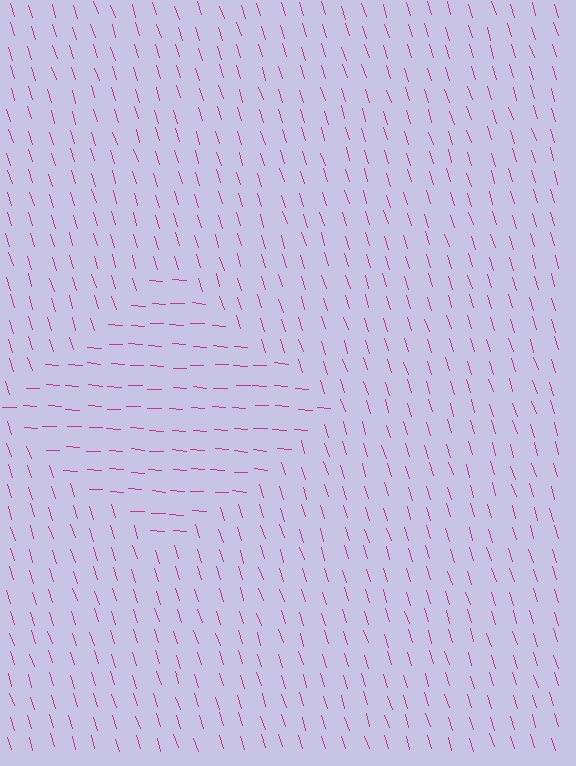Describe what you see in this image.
The image is filled with small magenta line segments. A diamond region in the image has lines oriented differently from the surrounding lines, creating a visible texture boundary.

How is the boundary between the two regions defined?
The boundary is defined purely by a change in line orientation (approximately 69 degrees difference). All lines are the same color and thickness.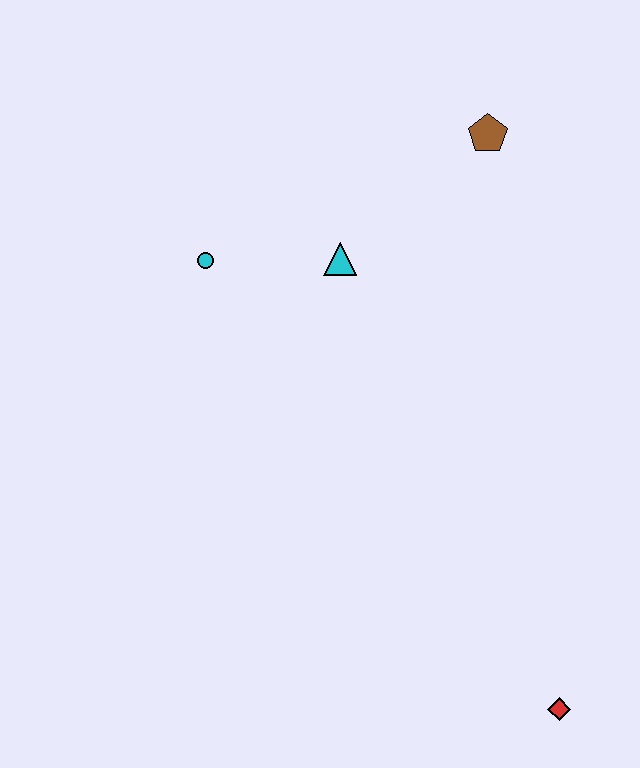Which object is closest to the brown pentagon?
The cyan triangle is closest to the brown pentagon.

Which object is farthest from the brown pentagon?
The red diamond is farthest from the brown pentagon.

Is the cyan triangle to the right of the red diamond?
No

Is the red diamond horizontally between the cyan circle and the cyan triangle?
No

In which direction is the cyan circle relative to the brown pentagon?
The cyan circle is to the left of the brown pentagon.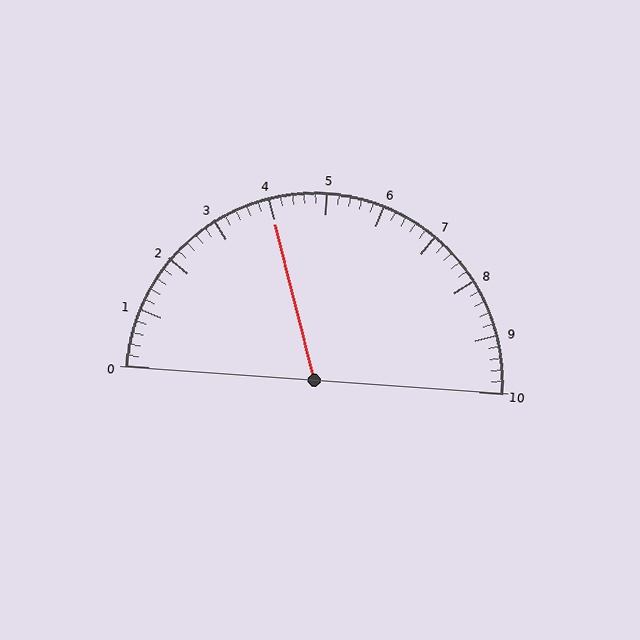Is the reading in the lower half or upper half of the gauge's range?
The reading is in the lower half of the range (0 to 10).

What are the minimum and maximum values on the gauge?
The gauge ranges from 0 to 10.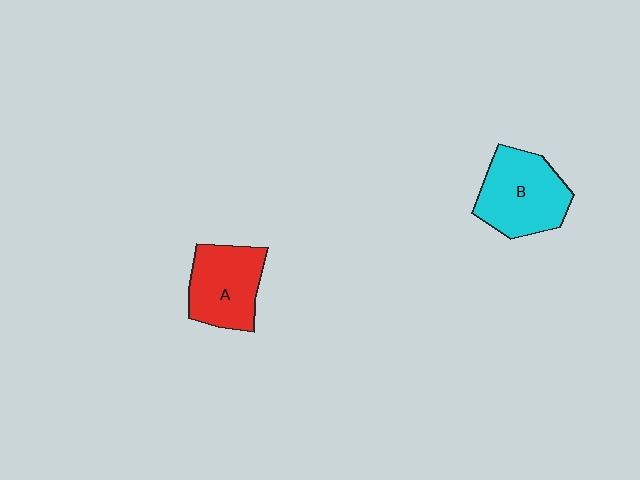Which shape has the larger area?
Shape B (cyan).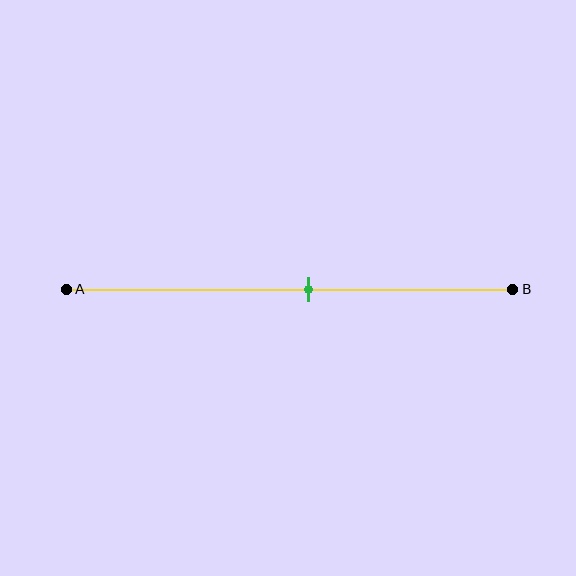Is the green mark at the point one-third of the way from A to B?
No, the mark is at about 55% from A, not at the 33% one-third point.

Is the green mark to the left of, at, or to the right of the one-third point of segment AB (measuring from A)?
The green mark is to the right of the one-third point of segment AB.